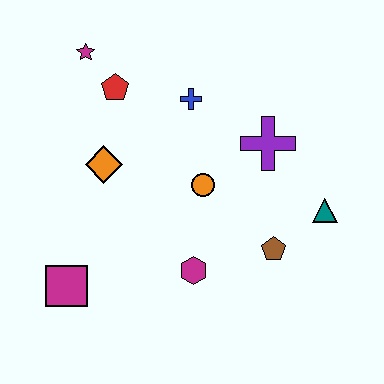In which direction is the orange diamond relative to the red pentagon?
The orange diamond is below the red pentagon.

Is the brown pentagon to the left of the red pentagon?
No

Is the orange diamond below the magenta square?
No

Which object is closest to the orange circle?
The purple cross is closest to the orange circle.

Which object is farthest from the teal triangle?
The magenta star is farthest from the teal triangle.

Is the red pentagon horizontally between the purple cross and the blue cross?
No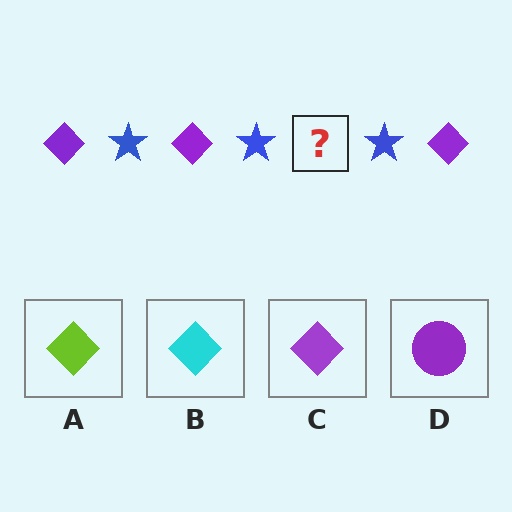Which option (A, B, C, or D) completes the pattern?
C.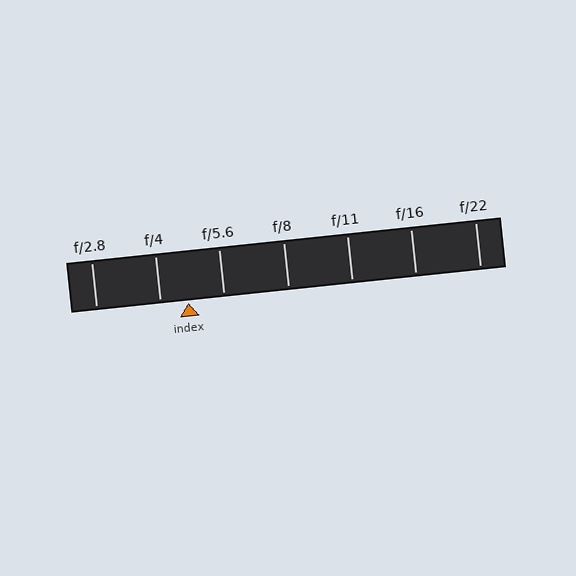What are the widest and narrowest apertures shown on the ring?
The widest aperture shown is f/2.8 and the narrowest is f/22.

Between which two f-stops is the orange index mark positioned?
The index mark is between f/4 and f/5.6.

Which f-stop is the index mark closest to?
The index mark is closest to f/4.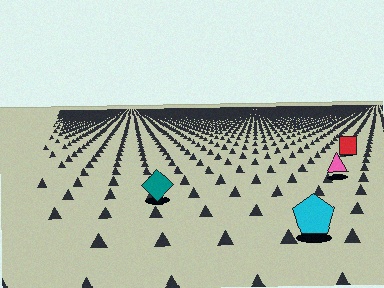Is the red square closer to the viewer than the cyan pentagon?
No. The cyan pentagon is closer — you can tell from the texture gradient: the ground texture is coarser near it.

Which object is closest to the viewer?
The cyan pentagon is closest. The texture marks near it are larger and more spread out.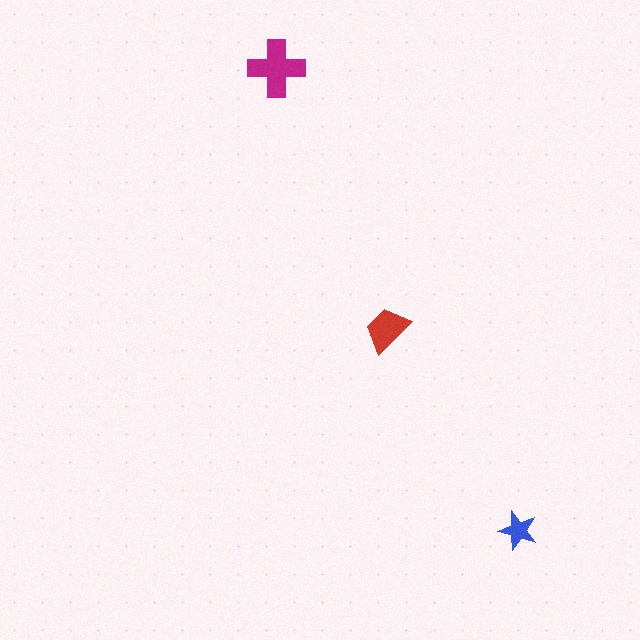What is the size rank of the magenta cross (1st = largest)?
1st.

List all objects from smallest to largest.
The blue star, the red trapezoid, the magenta cross.